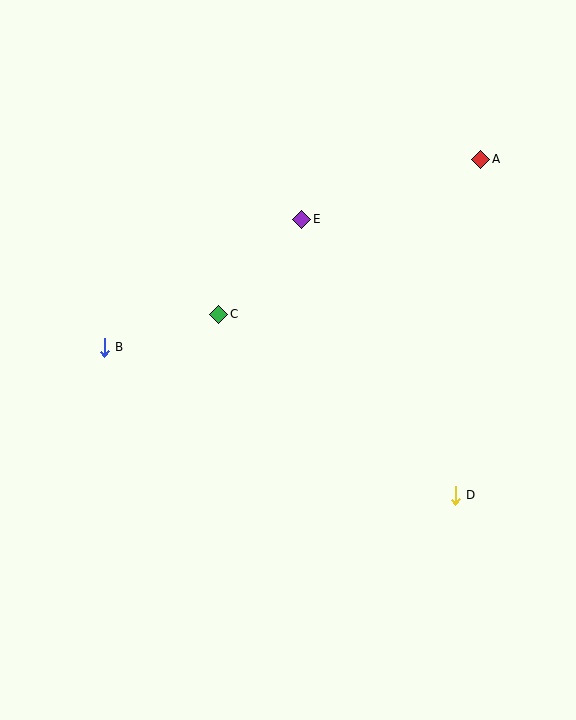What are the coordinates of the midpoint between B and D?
The midpoint between B and D is at (280, 421).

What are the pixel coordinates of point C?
Point C is at (219, 314).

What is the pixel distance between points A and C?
The distance between A and C is 304 pixels.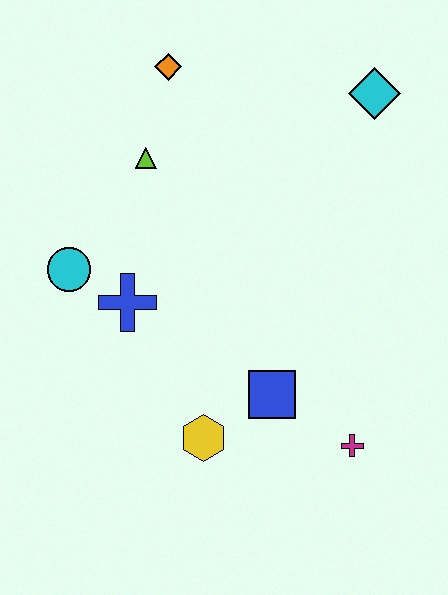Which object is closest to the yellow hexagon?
The blue square is closest to the yellow hexagon.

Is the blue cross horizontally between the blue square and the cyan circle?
Yes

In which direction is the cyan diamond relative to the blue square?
The cyan diamond is above the blue square.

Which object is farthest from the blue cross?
The cyan diamond is farthest from the blue cross.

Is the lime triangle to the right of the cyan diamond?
No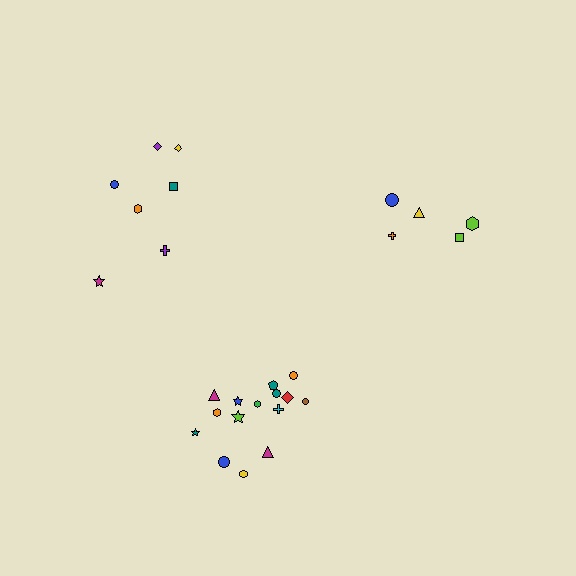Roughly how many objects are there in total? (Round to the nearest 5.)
Roughly 25 objects in total.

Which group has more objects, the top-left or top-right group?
The top-left group.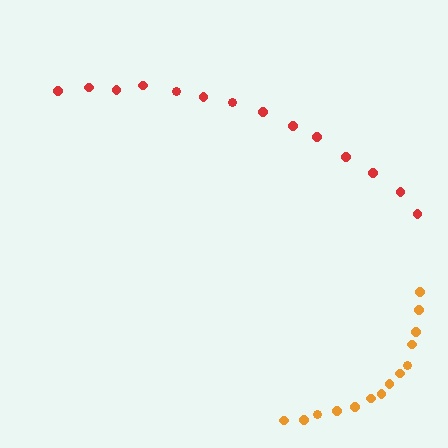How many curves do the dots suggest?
There are 2 distinct paths.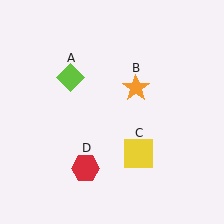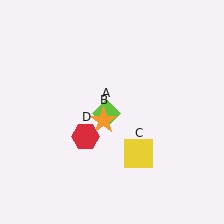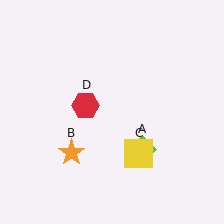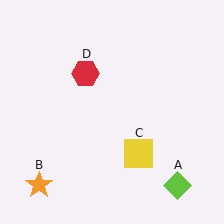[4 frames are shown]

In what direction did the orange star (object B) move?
The orange star (object B) moved down and to the left.